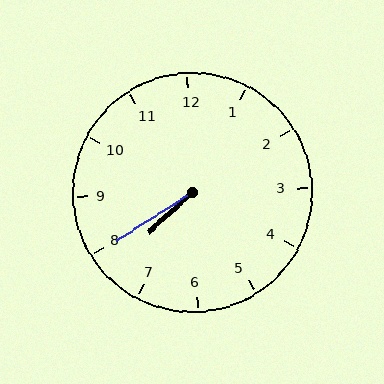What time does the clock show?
7:40.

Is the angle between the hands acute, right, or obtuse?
It is acute.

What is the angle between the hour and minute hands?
Approximately 10 degrees.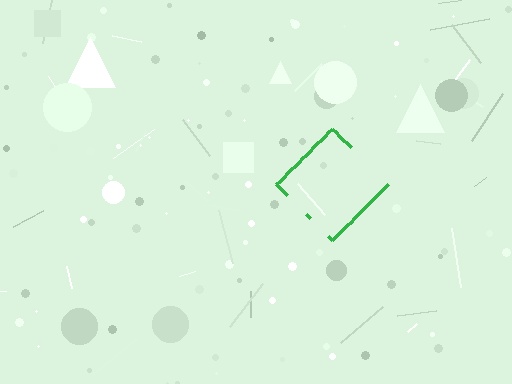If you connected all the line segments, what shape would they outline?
They would outline a diamond.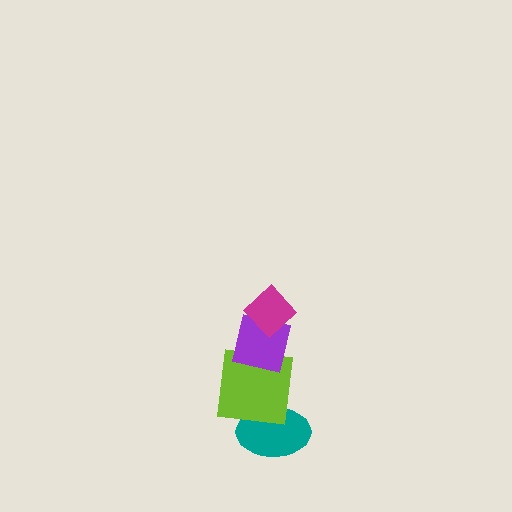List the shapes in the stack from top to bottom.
From top to bottom: the magenta diamond, the purple square, the lime square, the teal ellipse.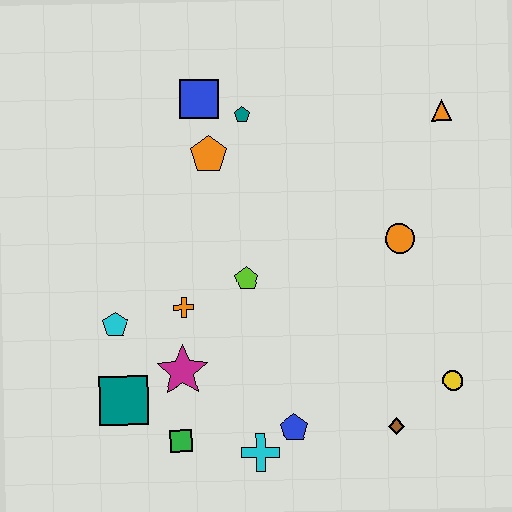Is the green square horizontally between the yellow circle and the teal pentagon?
No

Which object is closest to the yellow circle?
The brown diamond is closest to the yellow circle.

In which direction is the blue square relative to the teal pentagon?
The blue square is to the left of the teal pentagon.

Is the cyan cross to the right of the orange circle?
No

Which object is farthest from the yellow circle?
The blue square is farthest from the yellow circle.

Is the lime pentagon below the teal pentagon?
Yes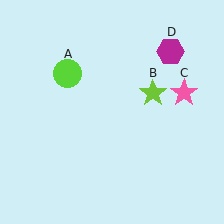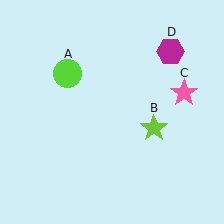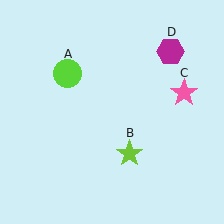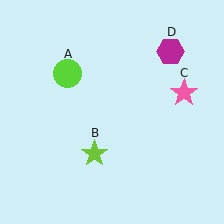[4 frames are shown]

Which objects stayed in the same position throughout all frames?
Lime circle (object A) and pink star (object C) and magenta hexagon (object D) remained stationary.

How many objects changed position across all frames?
1 object changed position: lime star (object B).